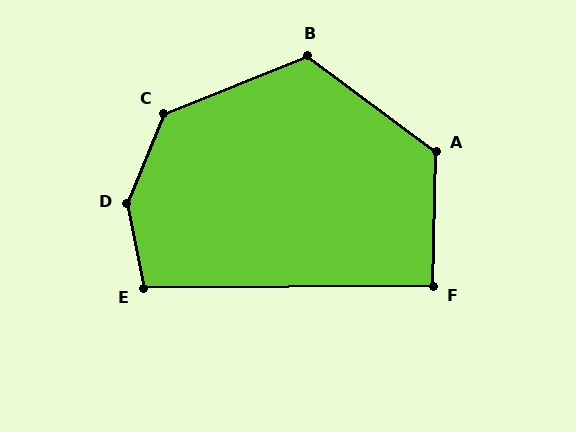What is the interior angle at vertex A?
Approximately 126 degrees (obtuse).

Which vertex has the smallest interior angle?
F, at approximately 92 degrees.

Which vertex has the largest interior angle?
D, at approximately 147 degrees.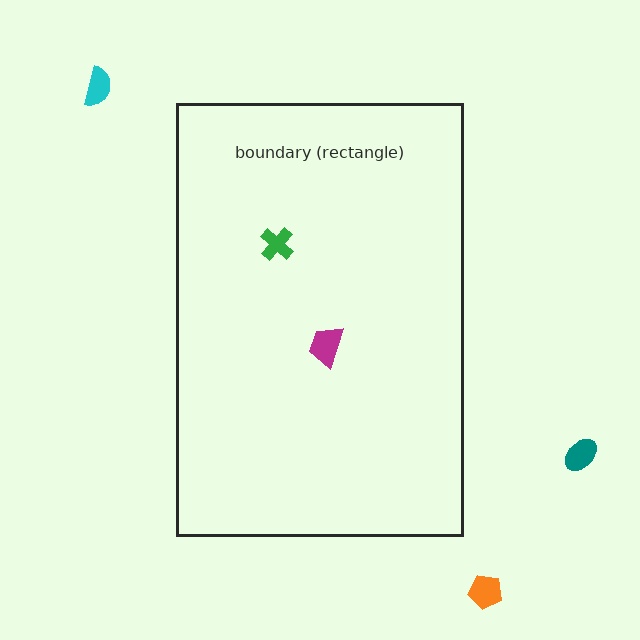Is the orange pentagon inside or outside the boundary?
Outside.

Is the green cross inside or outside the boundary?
Inside.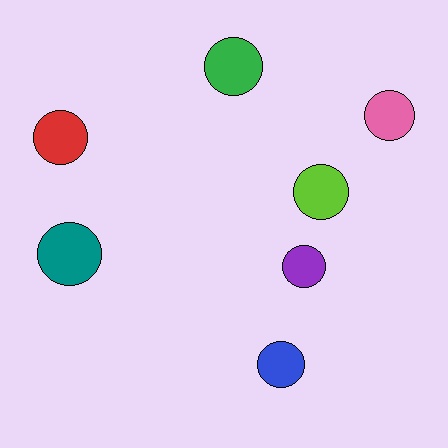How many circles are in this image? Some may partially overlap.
There are 7 circles.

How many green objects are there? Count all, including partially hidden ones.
There is 1 green object.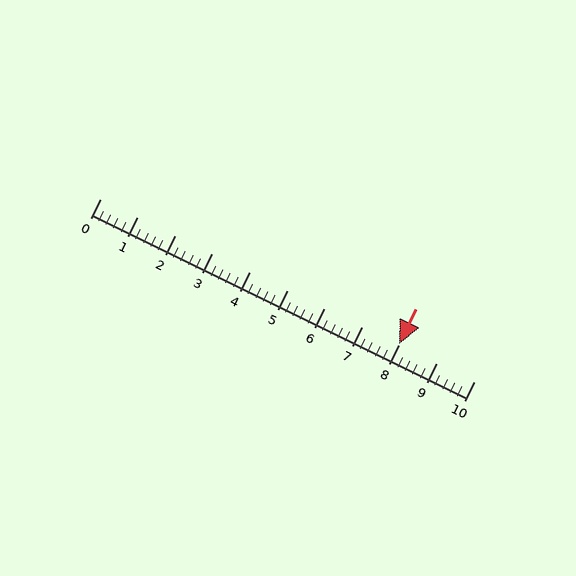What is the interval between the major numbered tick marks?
The major tick marks are spaced 1 units apart.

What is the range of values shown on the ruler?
The ruler shows values from 0 to 10.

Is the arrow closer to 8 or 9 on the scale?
The arrow is closer to 8.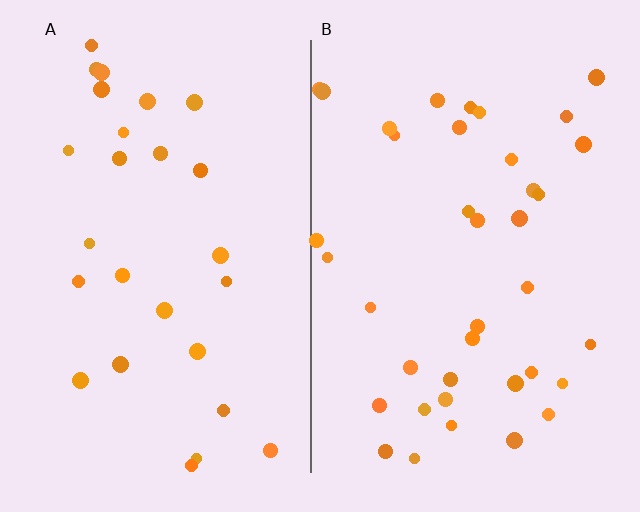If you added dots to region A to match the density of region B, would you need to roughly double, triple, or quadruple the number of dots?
Approximately double.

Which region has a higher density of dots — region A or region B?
B (the right).